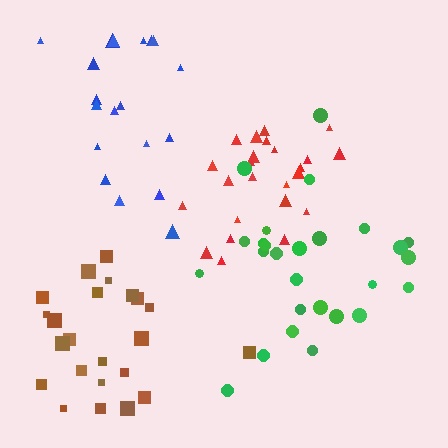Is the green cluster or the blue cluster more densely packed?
Green.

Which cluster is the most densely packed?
Brown.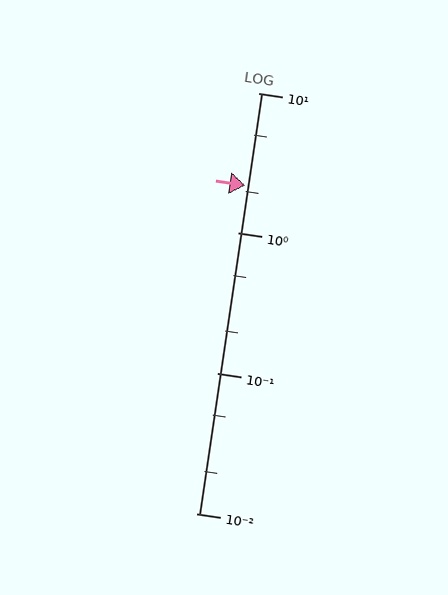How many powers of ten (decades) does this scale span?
The scale spans 3 decades, from 0.01 to 10.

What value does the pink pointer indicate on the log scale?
The pointer indicates approximately 2.2.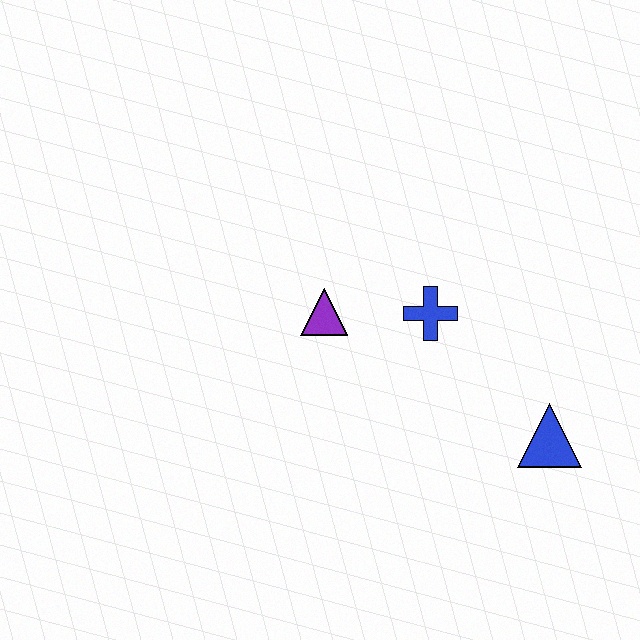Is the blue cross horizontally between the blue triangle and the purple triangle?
Yes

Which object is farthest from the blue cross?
The blue triangle is farthest from the blue cross.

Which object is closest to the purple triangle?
The blue cross is closest to the purple triangle.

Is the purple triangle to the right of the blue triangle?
No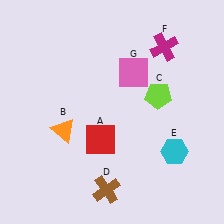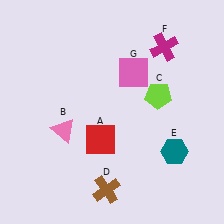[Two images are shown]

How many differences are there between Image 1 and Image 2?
There are 2 differences between the two images.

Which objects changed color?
B changed from orange to pink. E changed from cyan to teal.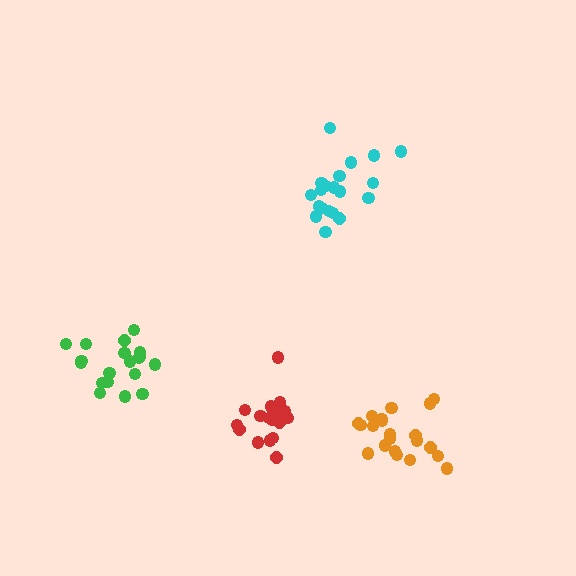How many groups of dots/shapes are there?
There are 4 groups.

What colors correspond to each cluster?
The clusters are colored: cyan, orange, green, red.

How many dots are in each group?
Group 1: 21 dots, Group 2: 21 dots, Group 3: 19 dots, Group 4: 18 dots (79 total).